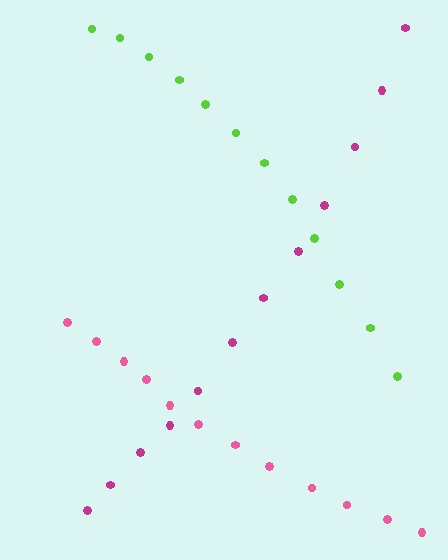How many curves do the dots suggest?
There are 3 distinct paths.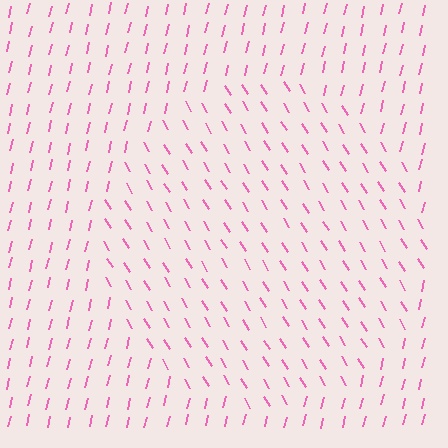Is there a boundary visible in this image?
Yes, there is a texture boundary formed by a change in line orientation.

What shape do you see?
I see a circle.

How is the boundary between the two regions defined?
The boundary is defined purely by a change in line orientation (approximately 45 degrees difference). All lines are the same color and thickness.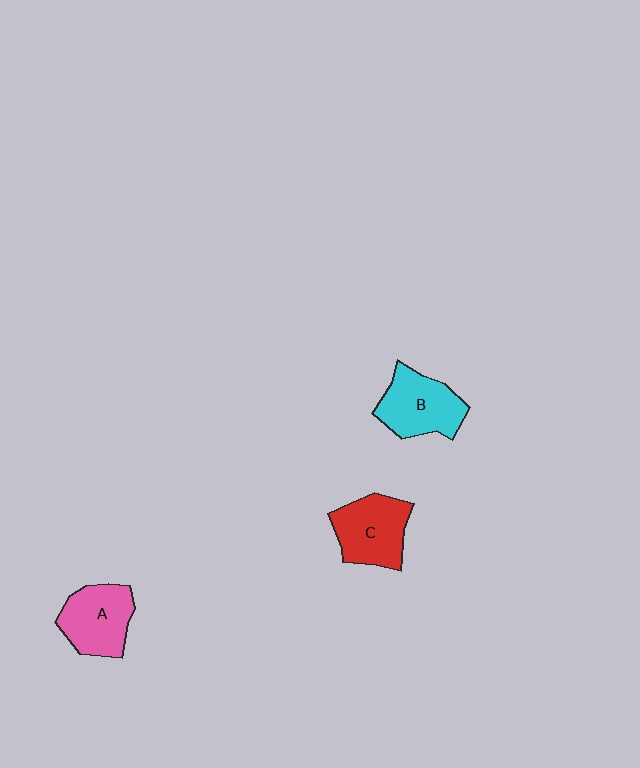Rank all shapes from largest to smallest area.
From largest to smallest: B (cyan), C (red), A (pink).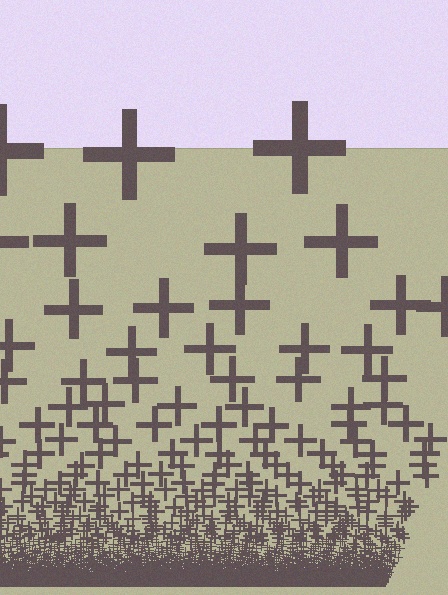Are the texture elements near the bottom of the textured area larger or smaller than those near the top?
Smaller. The gradient is inverted — elements near the bottom are smaller and denser.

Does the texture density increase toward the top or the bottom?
Density increases toward the bottom.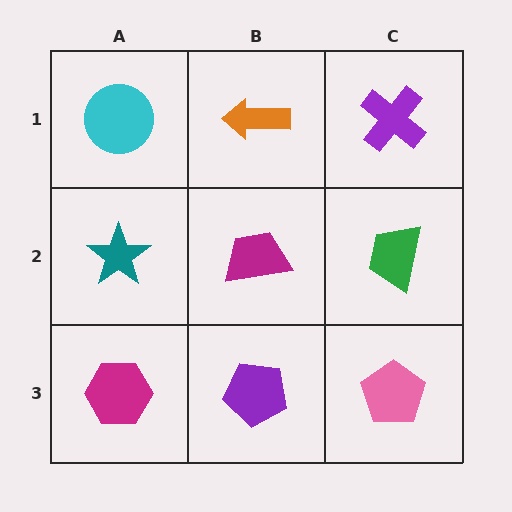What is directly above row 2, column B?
An orange arrow.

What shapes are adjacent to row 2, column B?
An orange arrow (row 1, column B), a purple pentagon (row 3, column B), a teal star (row 2, column A), a green trapezoid (row 2, column C).